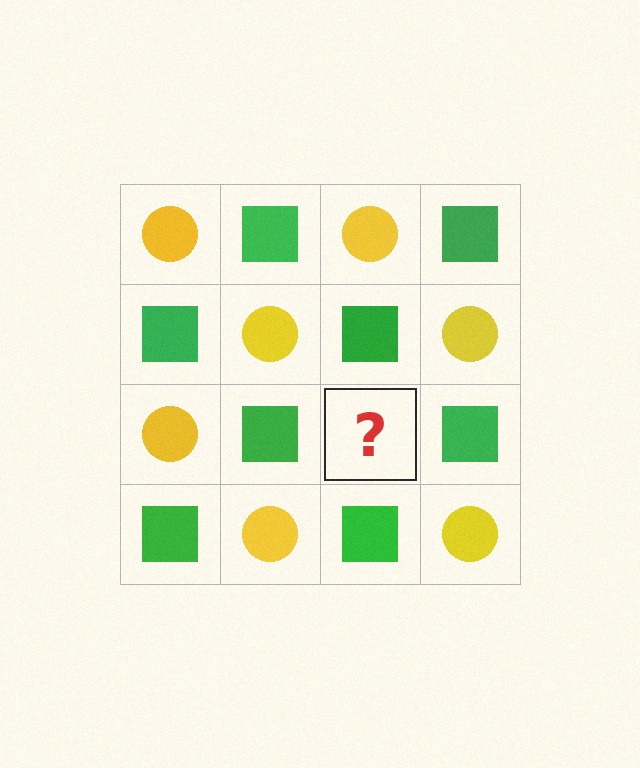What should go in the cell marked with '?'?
The missing cell should contain a yellow circle.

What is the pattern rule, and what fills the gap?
The rule is that it alternates yellow circle and green square in a checkerboard pattern. The gap should be filled with a yellow circle.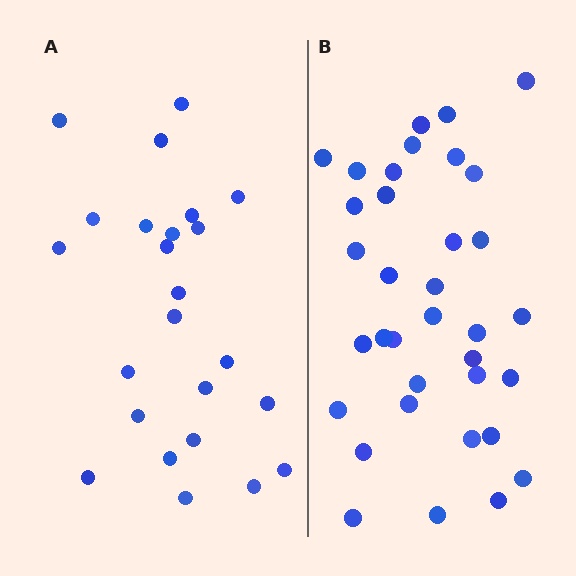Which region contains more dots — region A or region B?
Region B (the right region) has more dots.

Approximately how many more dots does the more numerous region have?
Region B has roughly 12 or so more dots than region A.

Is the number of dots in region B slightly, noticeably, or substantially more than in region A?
Region B has substantially more. The ratio is roughly 1.5 to 1.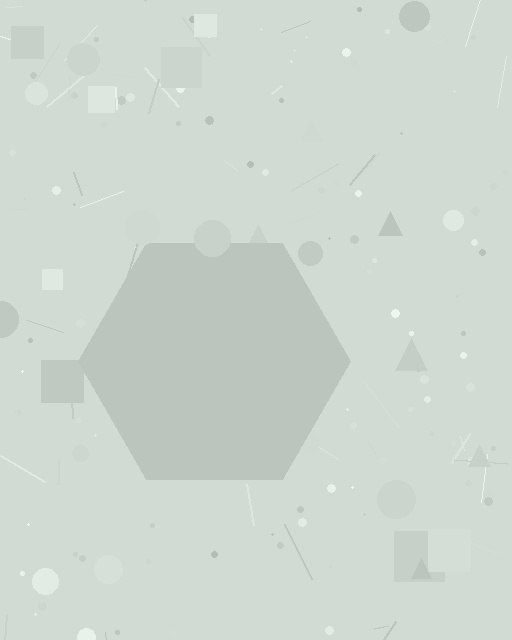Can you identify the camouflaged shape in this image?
The camouflaged shape is a hexagon.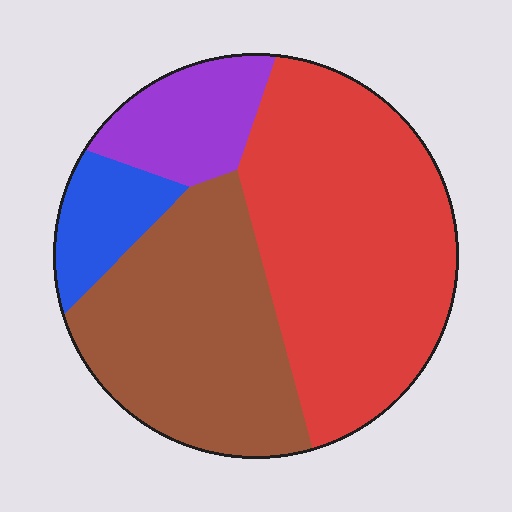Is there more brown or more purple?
Brown.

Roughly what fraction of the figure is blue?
Blue takes up less than a quarter of the figure.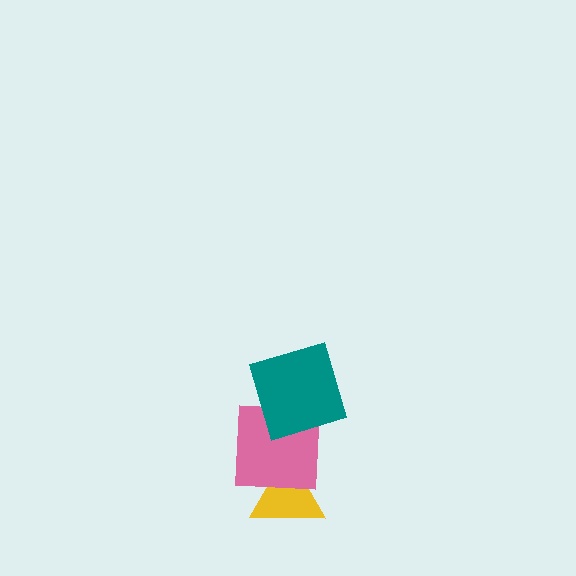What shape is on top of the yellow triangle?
The pink square is on top of the yellow triangle.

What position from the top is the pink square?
The pink square is 2nd from the top.